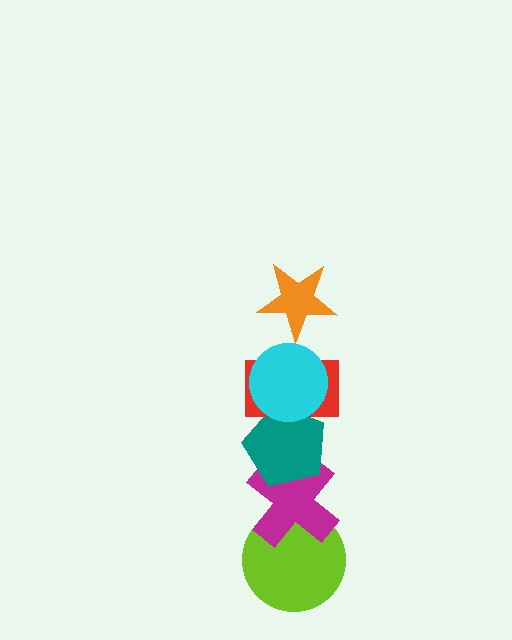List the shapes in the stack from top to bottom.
From top to bottom: the orange star, the cyan circle, the red rectangle, the teal pentagon, the magenta cross, the lime circle.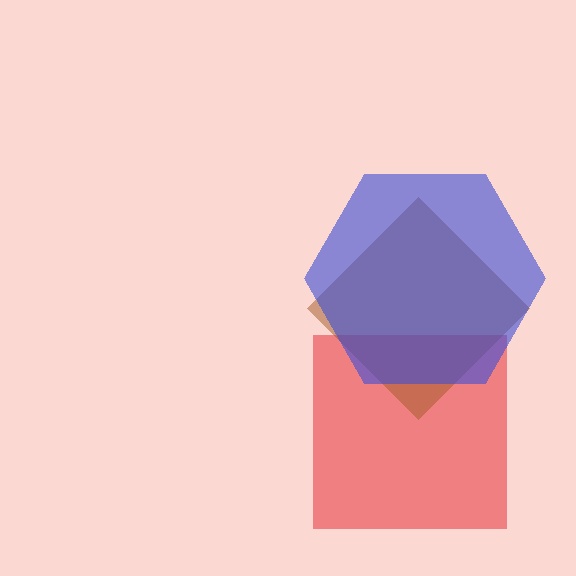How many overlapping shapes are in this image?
There are 3 overlapping shapes in the image.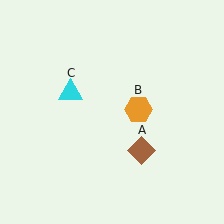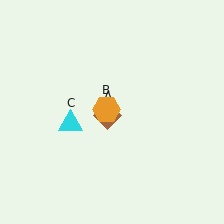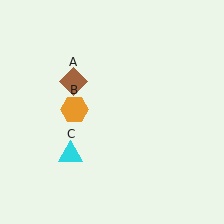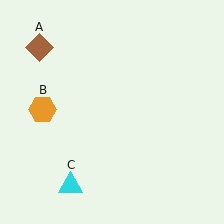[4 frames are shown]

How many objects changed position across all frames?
3 objects changed position: brown diamond (object A), orange hexagon (object B), cyan triangle (object C).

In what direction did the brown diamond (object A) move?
The brown diamond (object A) moved up and to the left.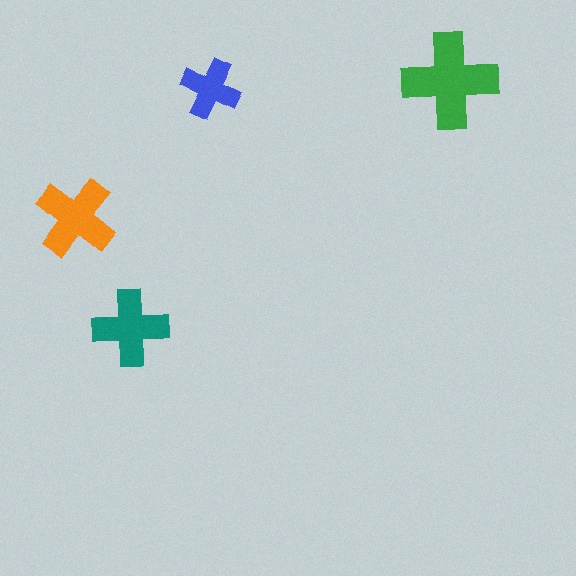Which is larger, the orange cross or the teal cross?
The orange one.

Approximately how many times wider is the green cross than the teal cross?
About 1.5 times wider.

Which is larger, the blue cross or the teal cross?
The teal one.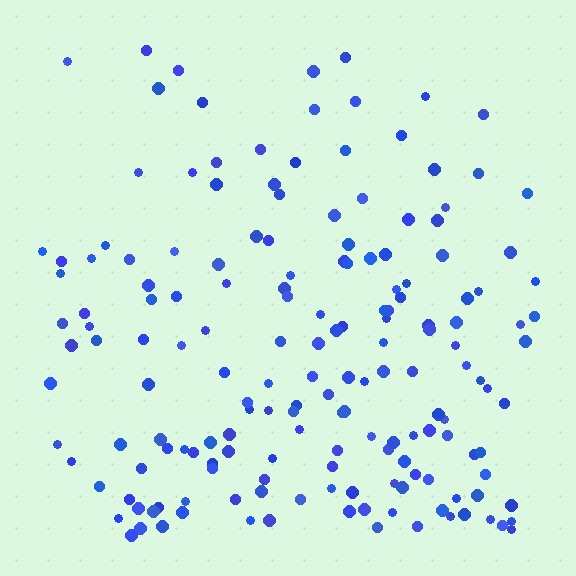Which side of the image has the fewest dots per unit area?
The top.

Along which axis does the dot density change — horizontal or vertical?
Vertical.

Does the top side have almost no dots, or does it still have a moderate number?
Still a moderate number, just noticeably fewer than the bottom.